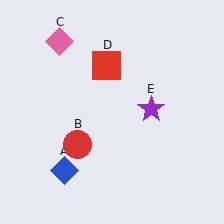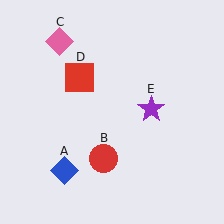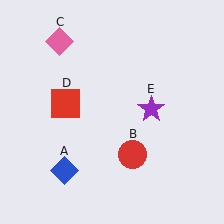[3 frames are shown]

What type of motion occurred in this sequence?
The red circle (object B), red square (object D) rotated counterclockwise around the center of the scene.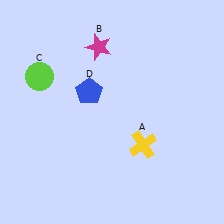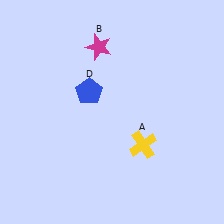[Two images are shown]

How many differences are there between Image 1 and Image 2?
There is 1 difference between the two images.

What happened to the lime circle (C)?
The lime circle (C) was removed in Image 2. It was in the top-left area of Image 1.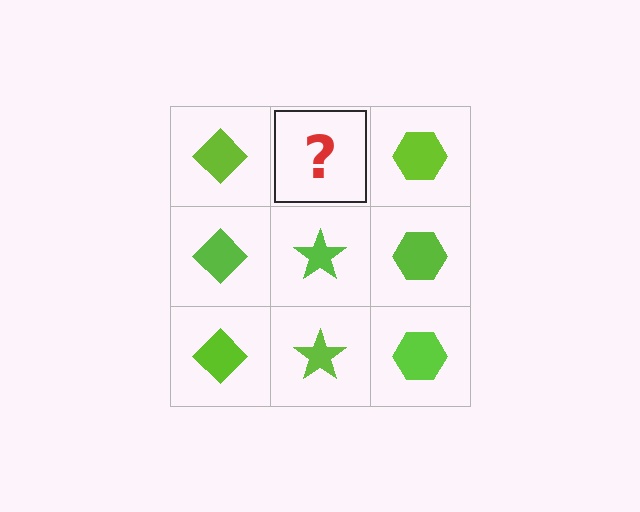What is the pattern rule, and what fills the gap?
The rule is that each column has a consistent shape. The gap should be filled with a lime star.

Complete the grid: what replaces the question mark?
The question mark should be replaced with a lime star.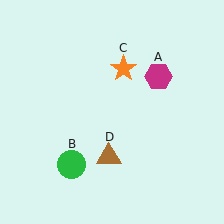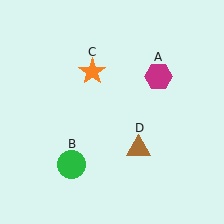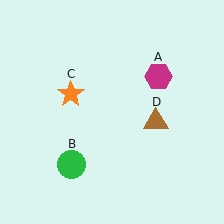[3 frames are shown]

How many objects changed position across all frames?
2 objects changed position: orange star (object C), brown triangle (object D).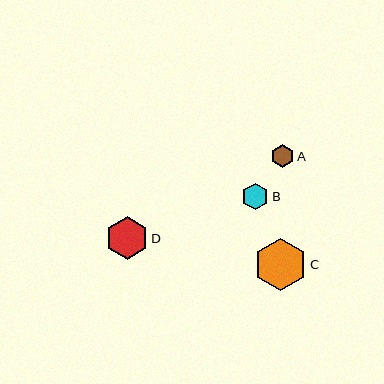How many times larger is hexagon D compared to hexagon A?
Hexagon D is approximately 1.9 times the size of hexagon A.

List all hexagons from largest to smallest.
From largest to smallest: C, D, B, A.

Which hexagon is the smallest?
Hexagon A is the smallest with a size of approximately 23 pixels.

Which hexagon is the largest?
Hexagon C is the largest with a size of approximately 53 pixels.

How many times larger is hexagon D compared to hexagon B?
Hexagon D is approximately 1.6 times the size of hexagon B.